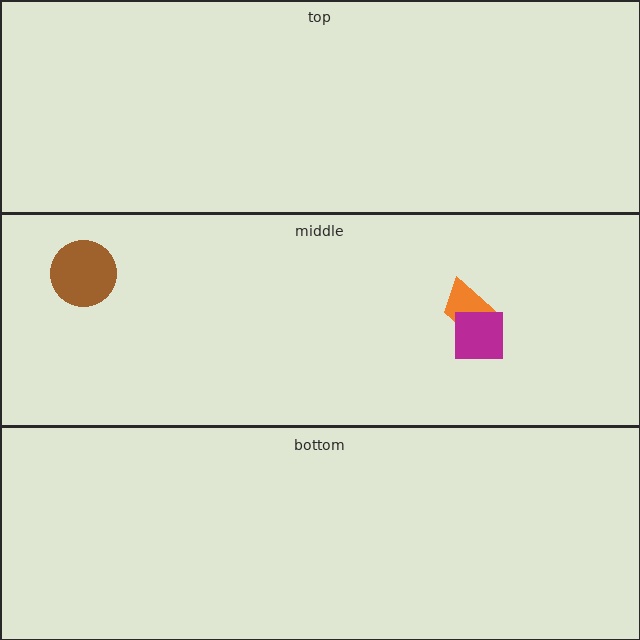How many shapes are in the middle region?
3.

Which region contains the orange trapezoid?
The middle region.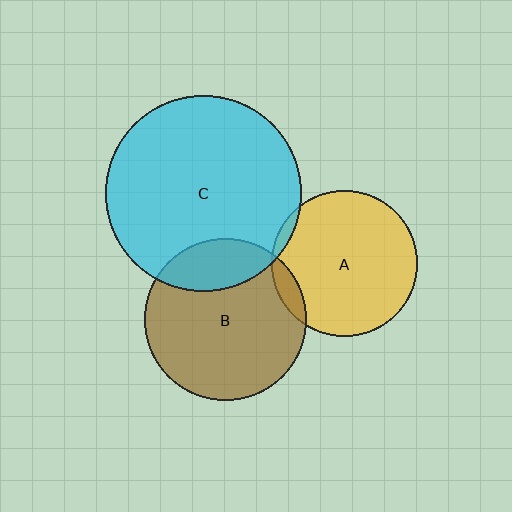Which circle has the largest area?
Circle C (cyan).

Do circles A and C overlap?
Yes.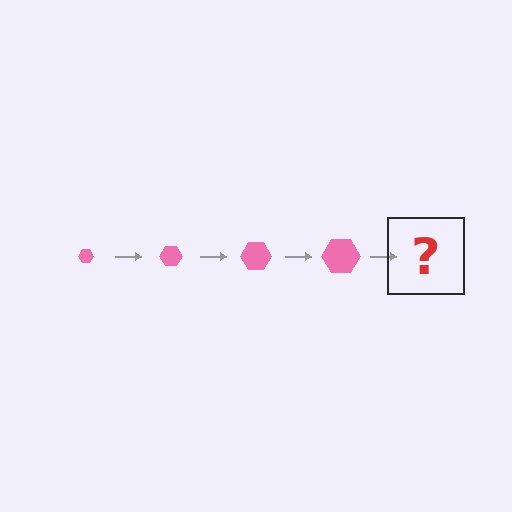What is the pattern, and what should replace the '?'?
The pattern is that the hexagon gets progressively larger each step. The '?' should be a pink hexagon, larger than the previous one.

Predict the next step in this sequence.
The next step is a pink hexagon, larger than the previous one.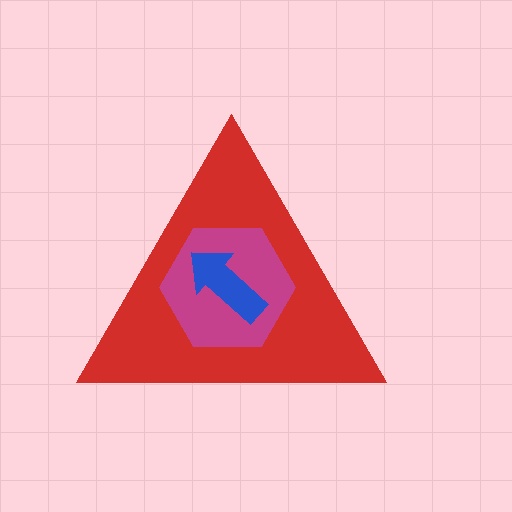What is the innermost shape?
The blue arrow.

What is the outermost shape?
The red triangle.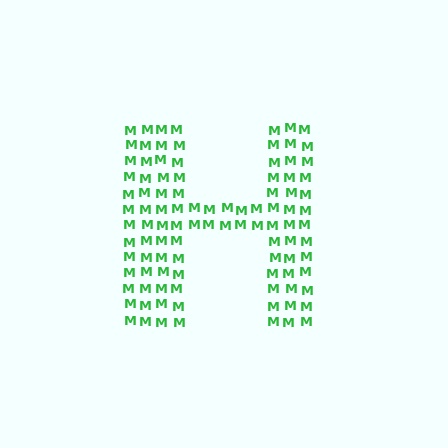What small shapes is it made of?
It is made of small letter M's.